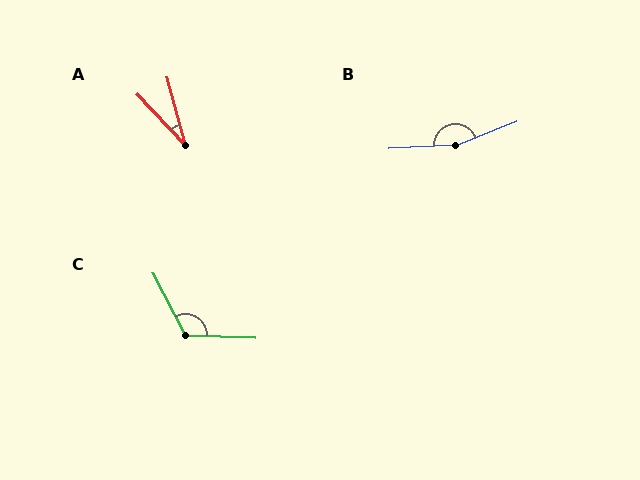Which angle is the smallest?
A, at approximately 28 degrees.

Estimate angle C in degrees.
Approximately 119 degrees.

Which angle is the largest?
B, at approximately 162 degrees.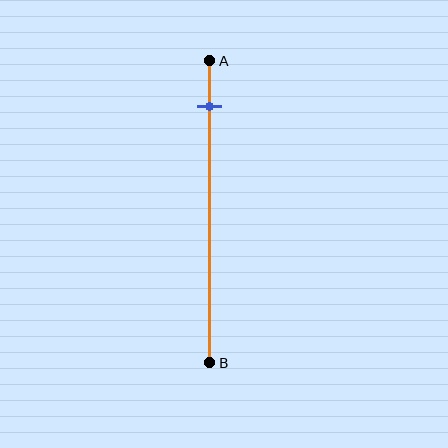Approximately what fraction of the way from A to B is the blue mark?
The blue mark is approximately 15% of the way from A to B.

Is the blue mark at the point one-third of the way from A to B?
No, the mark is at about 15% from A, not at the 33% one-third point.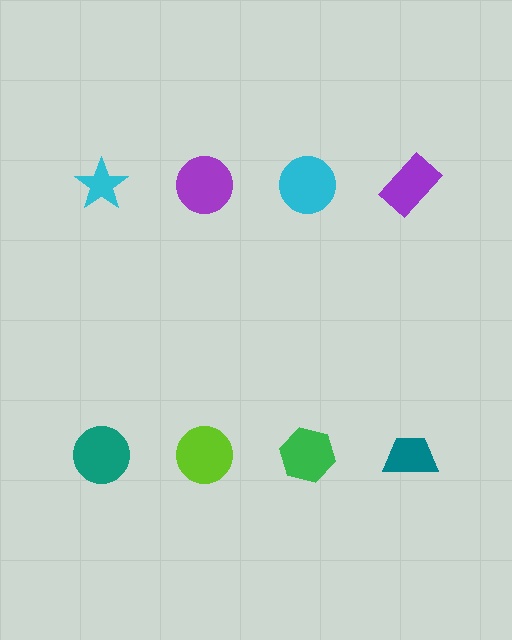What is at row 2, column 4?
A teal trapezoid.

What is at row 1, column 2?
A purple circle.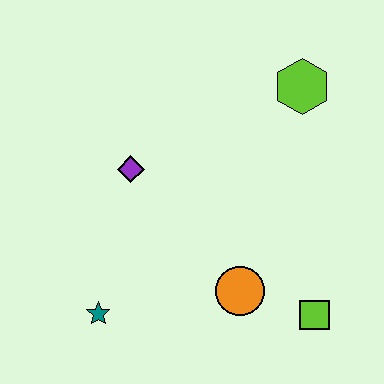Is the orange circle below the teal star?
No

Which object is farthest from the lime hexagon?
The teal star is farthest from the lime hexagon.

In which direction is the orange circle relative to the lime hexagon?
The orange circle is below the lime hexagon.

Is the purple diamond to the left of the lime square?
Yes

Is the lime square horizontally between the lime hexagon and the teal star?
No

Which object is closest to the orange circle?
The lime square is closest to the orange circle.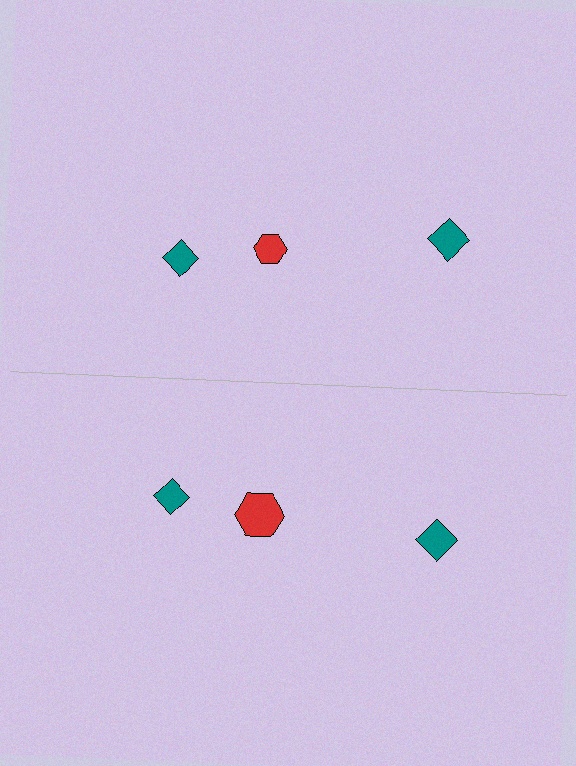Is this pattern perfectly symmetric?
No, the pattern is not perfectly symmetric. The red hexagon on the bottom side has a different size than its mirror counterpart.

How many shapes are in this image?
There are 6 shapes in this image.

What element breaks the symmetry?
The red hexagon on the bottom side has a different size than its mirror counterpart.